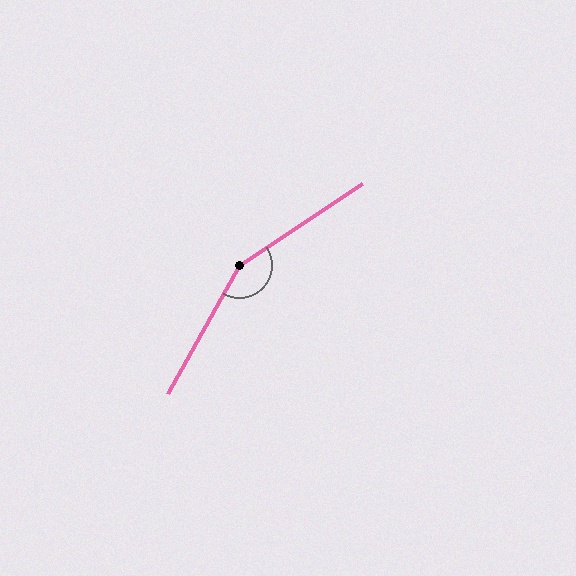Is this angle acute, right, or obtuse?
It is obtuse.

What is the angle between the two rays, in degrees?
Approximately 153 degrees.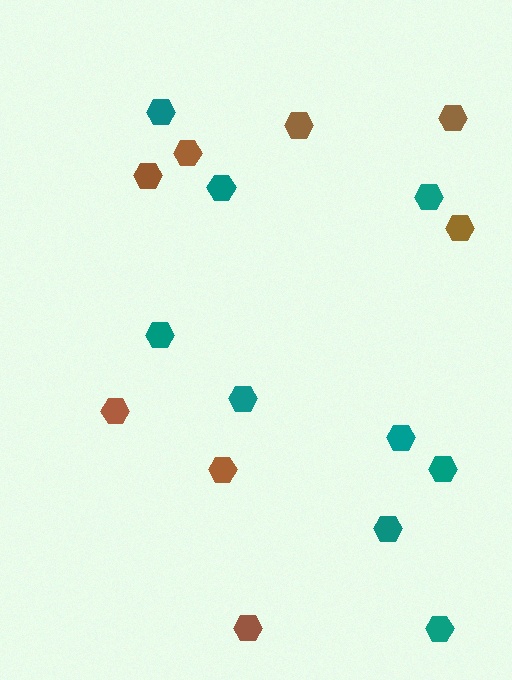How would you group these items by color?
There are 2 groups: one group of teal hexagons (9) and one group of brown hexagons (8).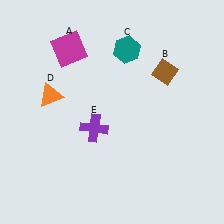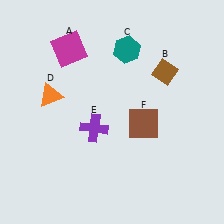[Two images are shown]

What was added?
A brown square (F) was added in Image 2.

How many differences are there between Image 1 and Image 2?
There is 1 difference between the two images.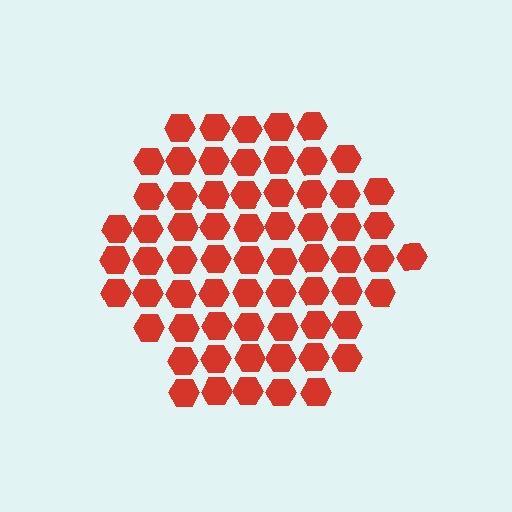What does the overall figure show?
The overall figure shows a hexagon.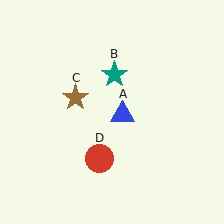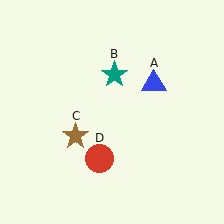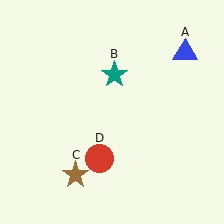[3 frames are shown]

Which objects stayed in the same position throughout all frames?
Teal star (object B) and red circle (object D) remained stationary.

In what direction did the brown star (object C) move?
The brown star (object C) moved down.